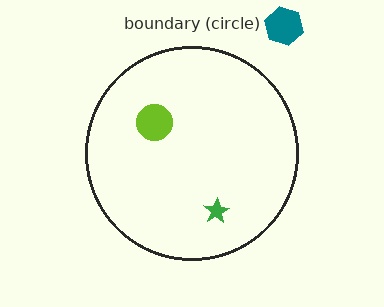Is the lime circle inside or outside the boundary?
Inside.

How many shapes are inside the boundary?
2 inside, 1 outside.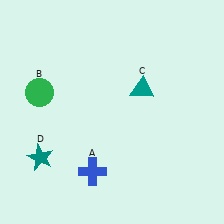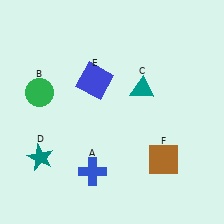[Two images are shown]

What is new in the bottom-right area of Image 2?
A brown square (F) was added in the bottom-right area of Image 2.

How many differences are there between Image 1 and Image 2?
There are 2 differences between the two images.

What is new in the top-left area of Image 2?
A blue square (E) was added in the top-left area of Image 2.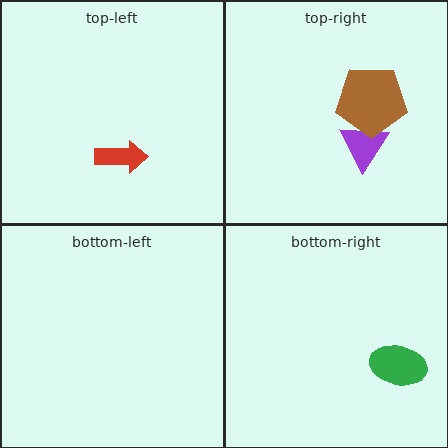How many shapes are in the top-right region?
2.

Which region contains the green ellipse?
The bottom-right region.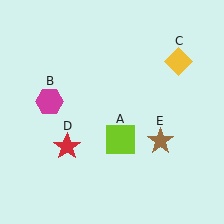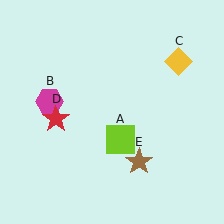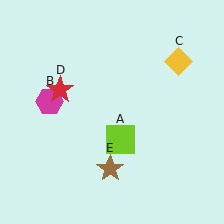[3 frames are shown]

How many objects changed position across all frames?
2 objects changed position: red star (object D), brown star (object E).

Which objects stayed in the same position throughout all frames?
Lime square (object A) and magenta hexagon (object B) and yellow diamond (object C) remained stationary.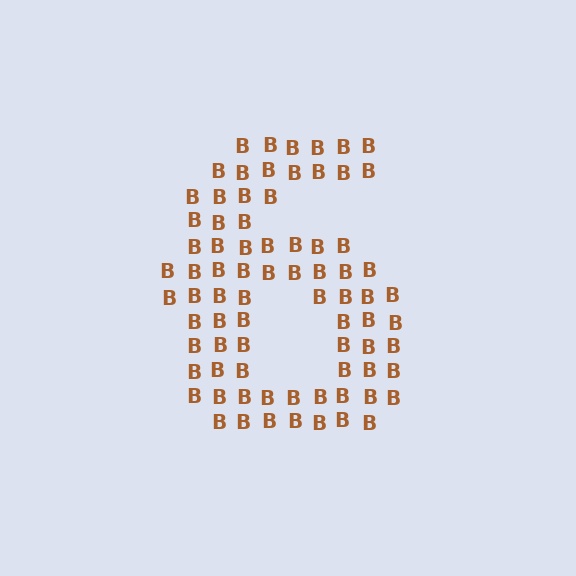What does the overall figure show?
The overall figure shows the digit 6.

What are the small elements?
The small elements are letter B's.